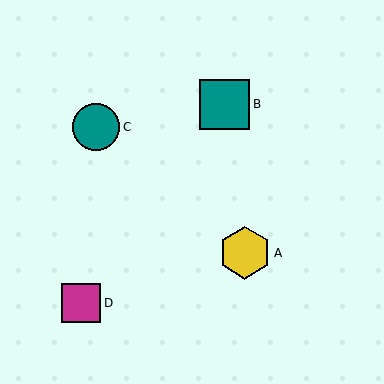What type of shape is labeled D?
Shape D is a magenta square.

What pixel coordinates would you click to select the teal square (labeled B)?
Click at (225, 104) to select the teal square B.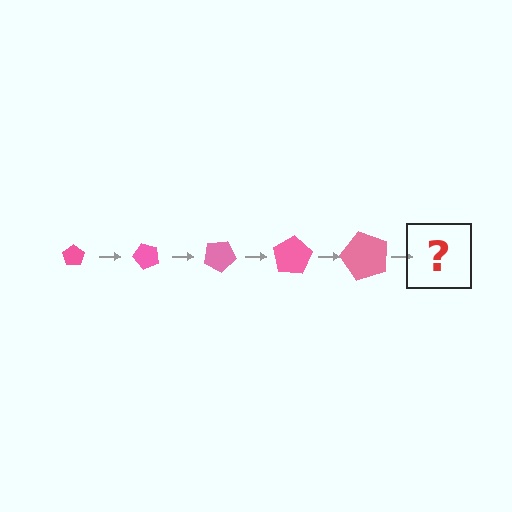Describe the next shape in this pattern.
It should be a pentagon, larger than the previous one and rotated 250 degrees from the start.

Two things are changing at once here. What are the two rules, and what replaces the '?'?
The two rules are that the pentagon grows larger each step and it rotates 50 degrees each step. The '?' should be a pentagon, larger than the previous one and rotated 250 degrees from the start.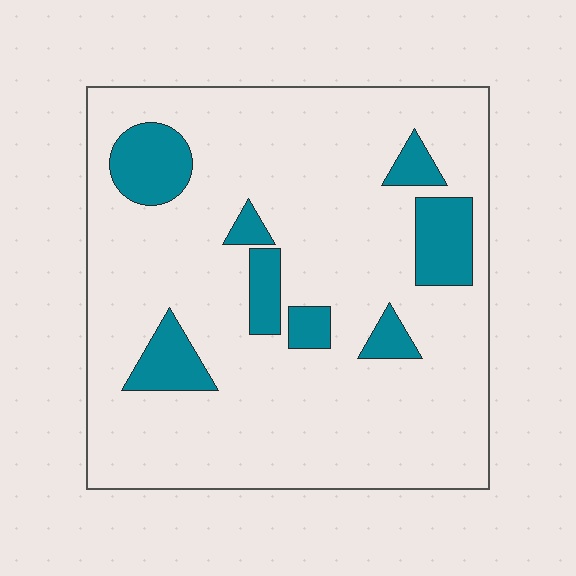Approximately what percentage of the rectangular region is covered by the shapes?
Approximately 15%.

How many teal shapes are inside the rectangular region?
8.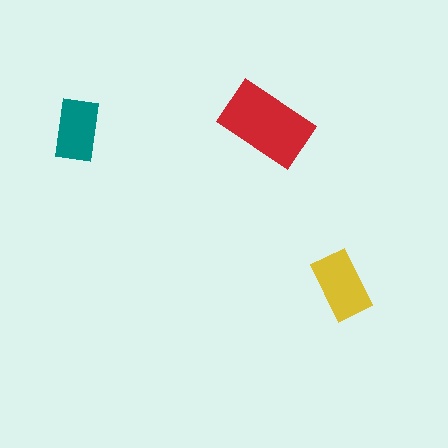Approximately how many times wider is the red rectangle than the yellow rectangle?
About 1.5 times wider.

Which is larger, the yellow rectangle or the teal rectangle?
The yellow one.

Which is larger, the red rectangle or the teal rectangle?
The red one.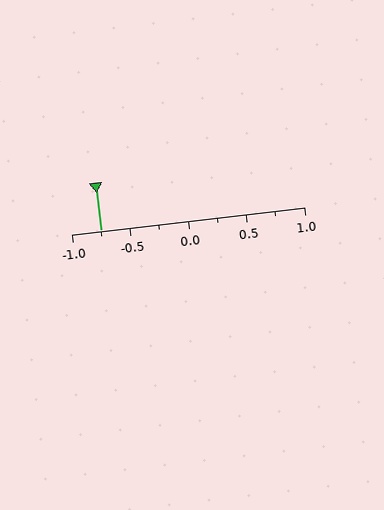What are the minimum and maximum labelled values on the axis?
The axis runs from -1.0 to 1.0.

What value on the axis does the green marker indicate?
The marker indicates approximately -0.75.